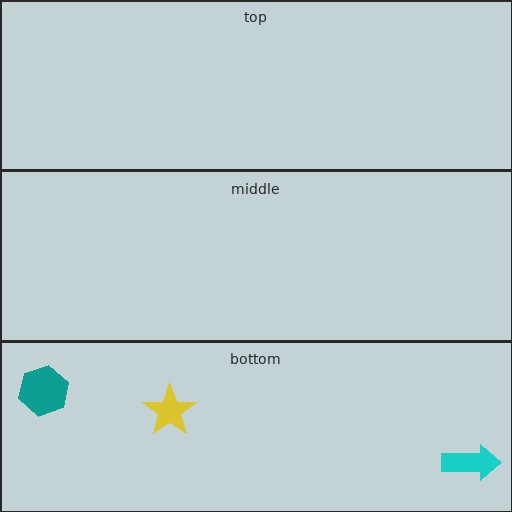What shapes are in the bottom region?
The yellow star, the cyan arrow, the teal hexagon.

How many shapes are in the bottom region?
3.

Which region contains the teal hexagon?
The bottom region.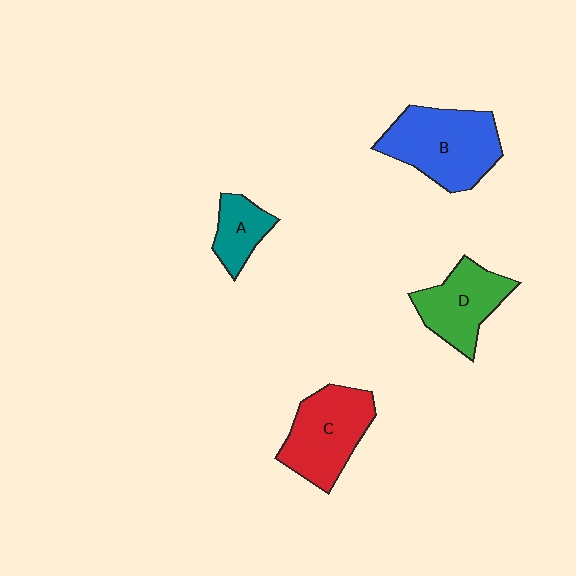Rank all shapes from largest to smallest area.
From largest to smallest: B (blue), C (red), D (green), A (teal).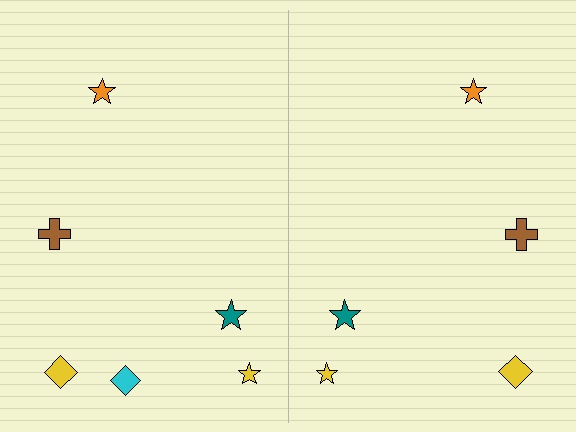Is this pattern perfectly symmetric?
No, the pattern is not perfectly symmetric. A cyan diamond is missing from the right side.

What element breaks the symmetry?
A cyan diamond is missing from the right side.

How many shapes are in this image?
There are 11 shapes in this image.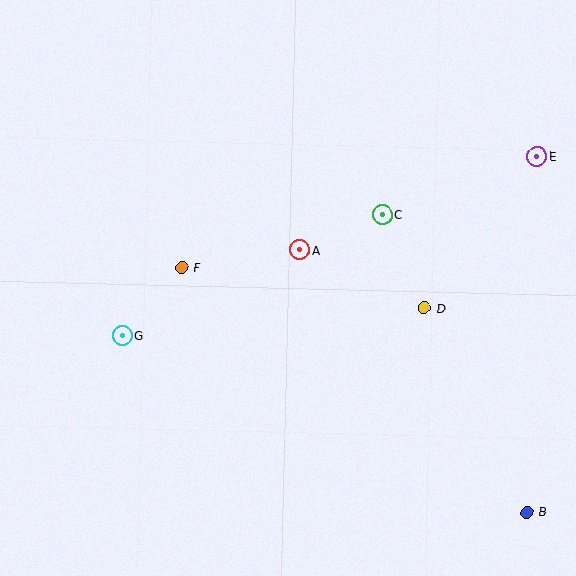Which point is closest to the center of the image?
Point A at (300, 250) is closest to the center.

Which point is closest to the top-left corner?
Point F is closest to the top-left corner.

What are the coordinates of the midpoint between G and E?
The midpoint between G and E is at (330, 246).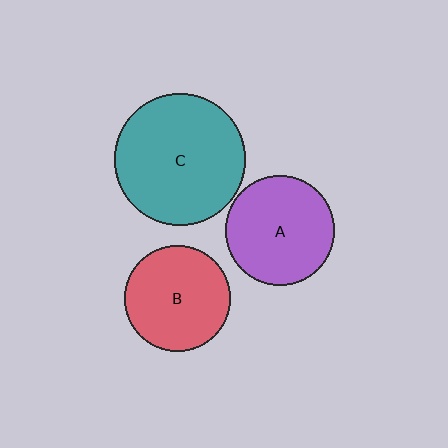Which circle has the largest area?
Circle C (teal).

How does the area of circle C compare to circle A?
Approximately 1.4 times.